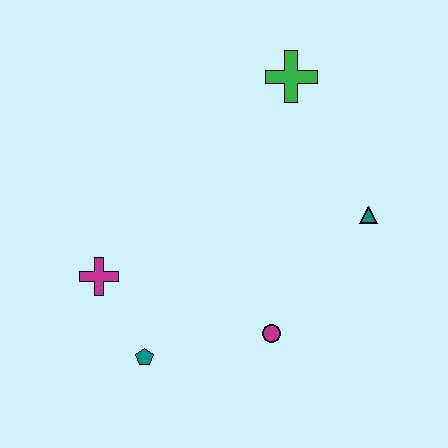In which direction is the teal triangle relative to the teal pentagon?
The teal triangle is to the right of the teal pentagon.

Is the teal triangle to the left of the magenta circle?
No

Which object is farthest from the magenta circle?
The green cross is farthest from the magenta circle.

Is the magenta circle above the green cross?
No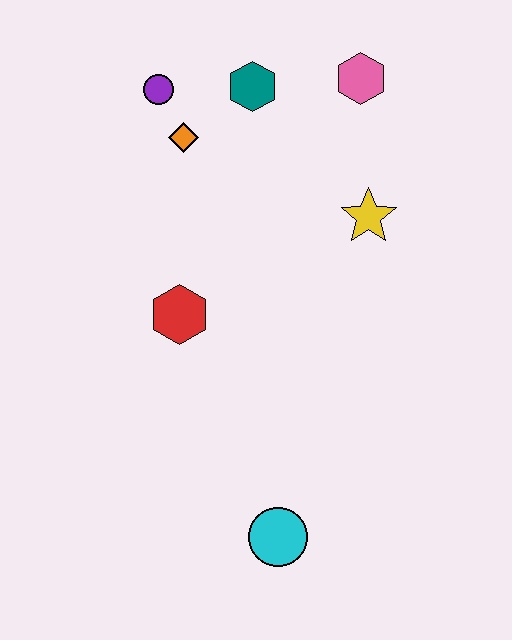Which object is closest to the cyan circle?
The red hexagon is closest to the cyan circle.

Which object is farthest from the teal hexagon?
The cyan circle is farthest from the teal hexagon.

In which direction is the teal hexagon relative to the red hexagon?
The teal hexagon is above the red hexagon.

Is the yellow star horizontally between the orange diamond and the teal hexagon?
No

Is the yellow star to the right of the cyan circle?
Yes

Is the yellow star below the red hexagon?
No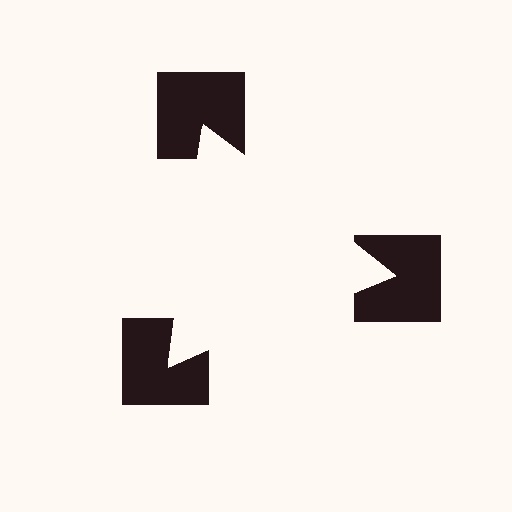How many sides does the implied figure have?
3 sides.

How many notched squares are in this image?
There are 3 — one at each vertex of the illusory triangle.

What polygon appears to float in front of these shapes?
An illusory triangle — its edges are inferred from the aligned wedge cuts in the notched squares, not physically drawn.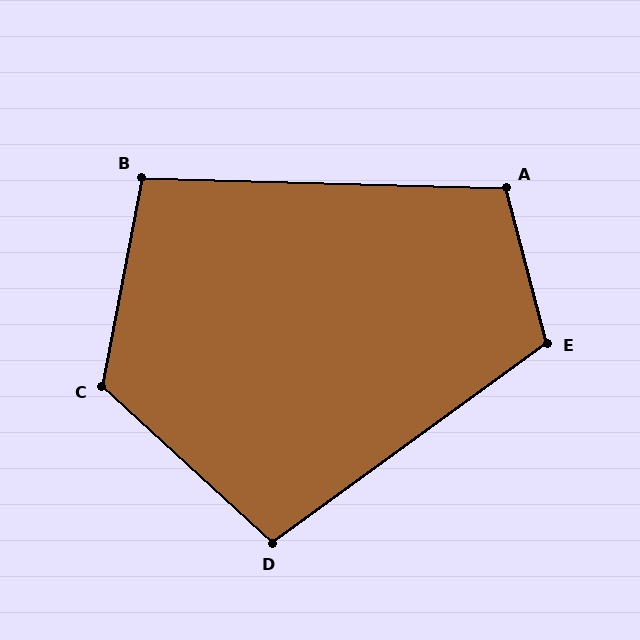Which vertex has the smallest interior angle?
B, at approximately 99 degrees.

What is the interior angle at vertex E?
Approximately 111 degrees (obtuse).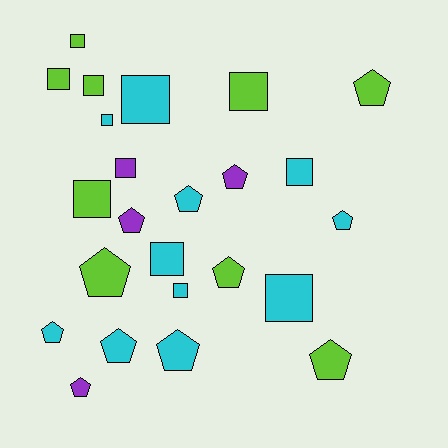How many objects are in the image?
There are 24 objects.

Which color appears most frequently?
Cyan, with 11 objects.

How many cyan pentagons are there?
There are 5 cyan pentagons.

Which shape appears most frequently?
Pentagon, with 12 objects.